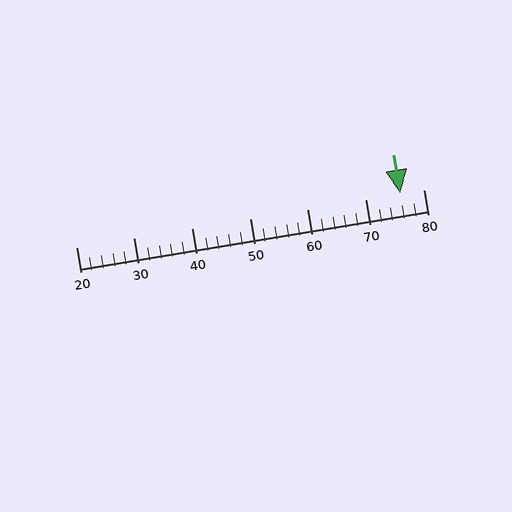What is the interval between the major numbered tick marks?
The major tick marks are spaced 10 units apart.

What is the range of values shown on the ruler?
The ruler shows values from 20 to 80.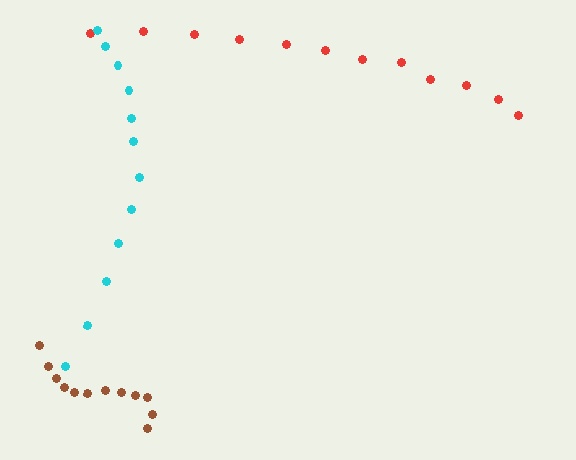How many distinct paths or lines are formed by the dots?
There are 3 distinct paths.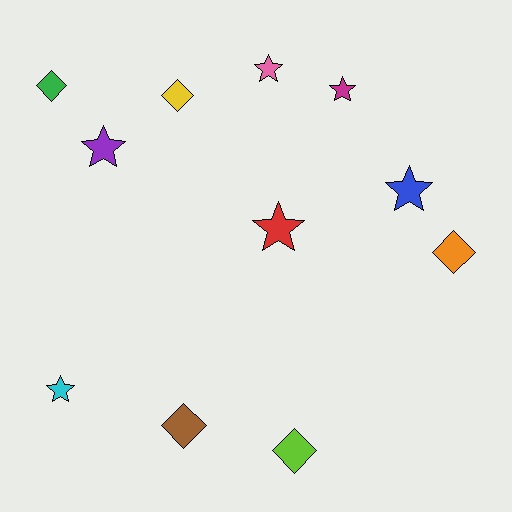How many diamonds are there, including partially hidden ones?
There are 5 diamonds.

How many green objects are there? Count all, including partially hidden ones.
There is 1 green object.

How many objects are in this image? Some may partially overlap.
There are 11 objects.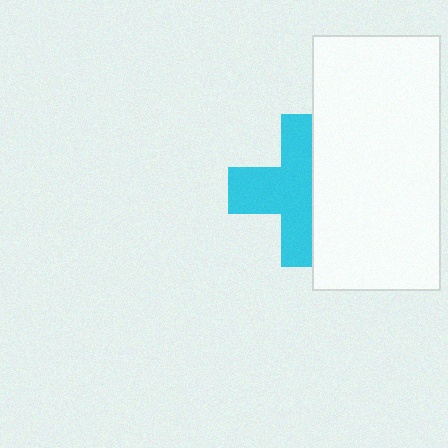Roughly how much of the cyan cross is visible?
About half of it is visible (roughly 59%).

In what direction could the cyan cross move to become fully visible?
The cyan cross could move left. That would shift it out from behind the white rectangle entirely.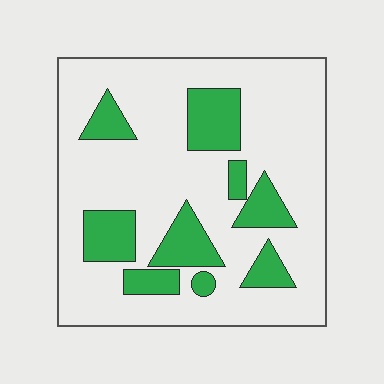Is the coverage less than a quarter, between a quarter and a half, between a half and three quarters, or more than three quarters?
Less than a quarter.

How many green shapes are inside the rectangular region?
9.